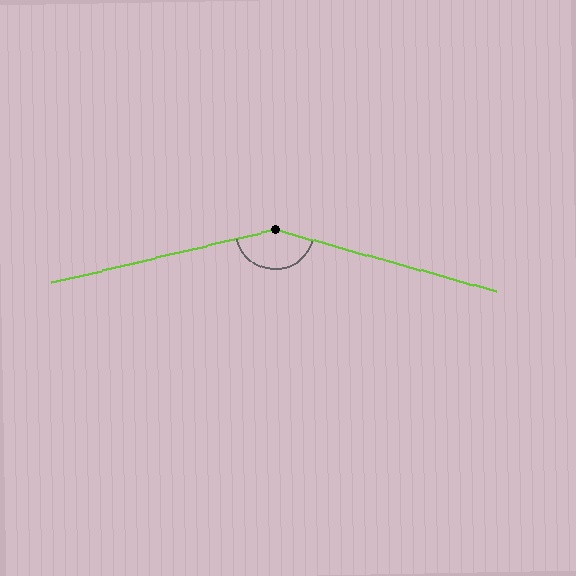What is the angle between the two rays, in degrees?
Approximately 151 degrees.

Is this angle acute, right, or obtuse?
It is obtuse.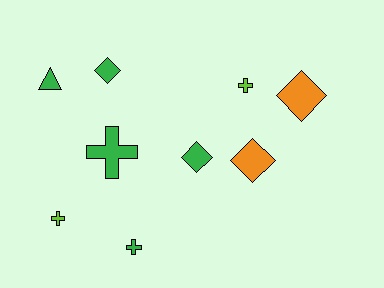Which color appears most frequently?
Green, with 5 objects.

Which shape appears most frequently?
Cross, with 4 objects.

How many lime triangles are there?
There are no lime triangles.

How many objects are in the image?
There are 9 objects.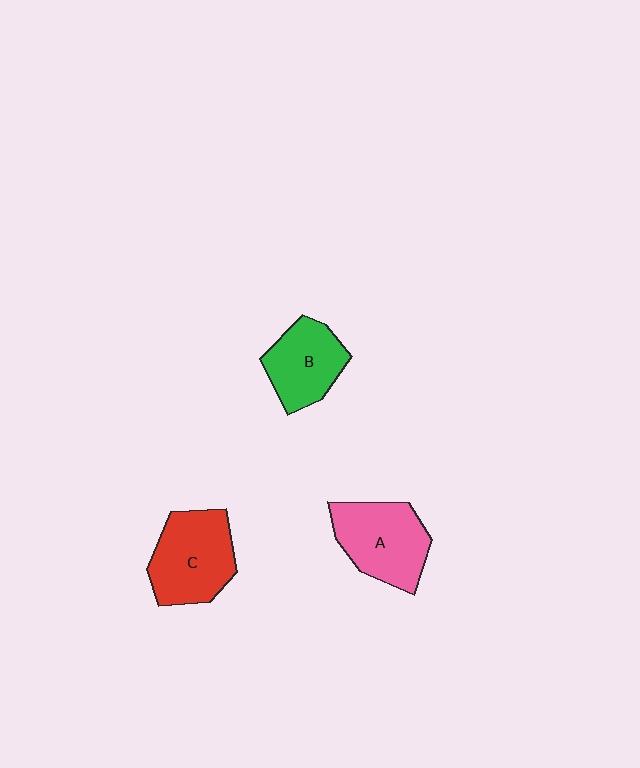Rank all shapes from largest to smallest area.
From largest to smallest: C (red), A (pink), B (green).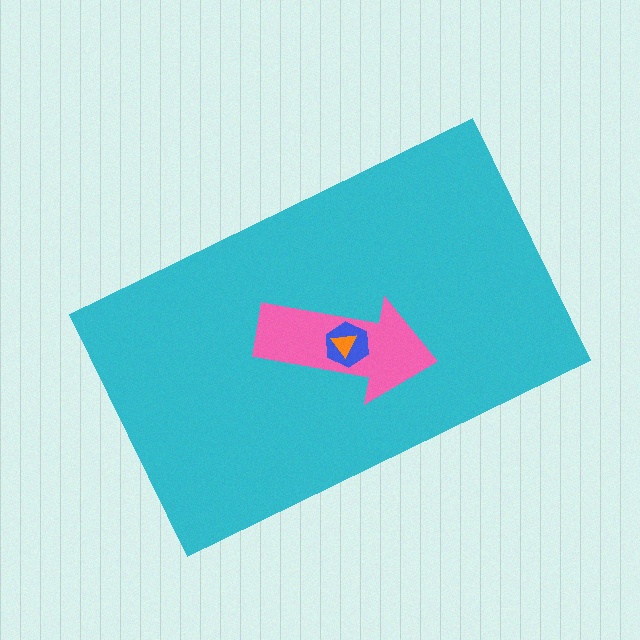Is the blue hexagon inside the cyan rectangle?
Yes.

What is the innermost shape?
The orange triangle.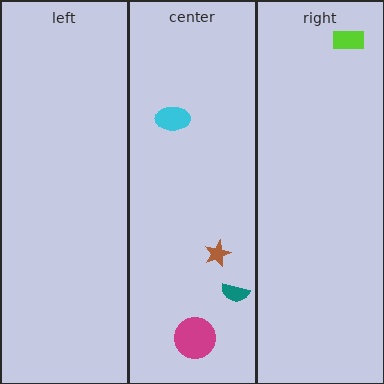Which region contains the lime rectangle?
The right region.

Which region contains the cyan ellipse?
The center region.